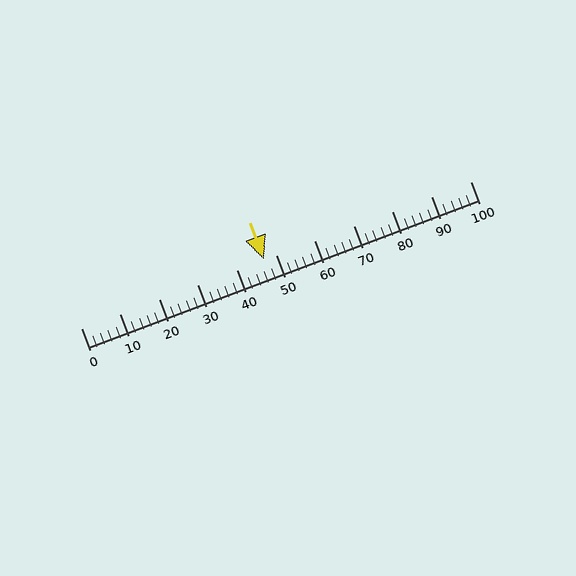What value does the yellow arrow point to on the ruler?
The yellow arrow points to approximately 47.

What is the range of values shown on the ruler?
The ruler shows values from 0 to 100.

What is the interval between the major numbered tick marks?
The major tick marks are spaced 10 units apart.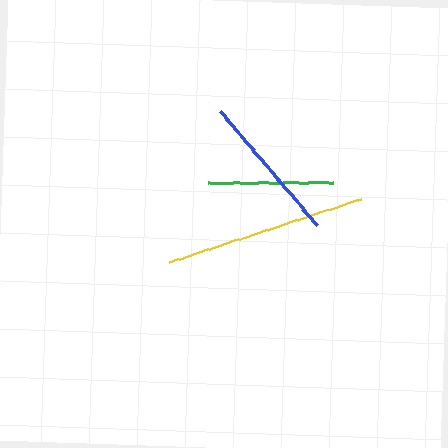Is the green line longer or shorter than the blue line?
The blue line is longer than the green line.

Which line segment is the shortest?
The green line is the shortest at approximately 126 pixels.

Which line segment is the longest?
The yellow line is the longest at approximately 203 pixels.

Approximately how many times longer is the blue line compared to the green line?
The blue line is approximately 1.2 times the length of the green line.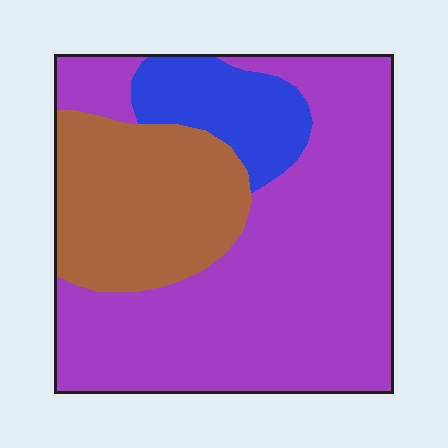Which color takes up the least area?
Blue, at roughly 10%.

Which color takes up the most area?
Purple, at roughly 60%.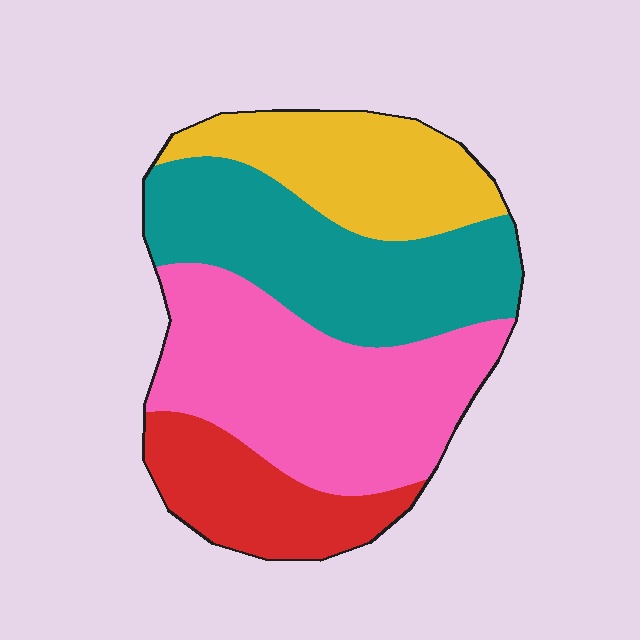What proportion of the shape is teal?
Teal takes up between a quarter and a half of the shape.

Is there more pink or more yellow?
Pink.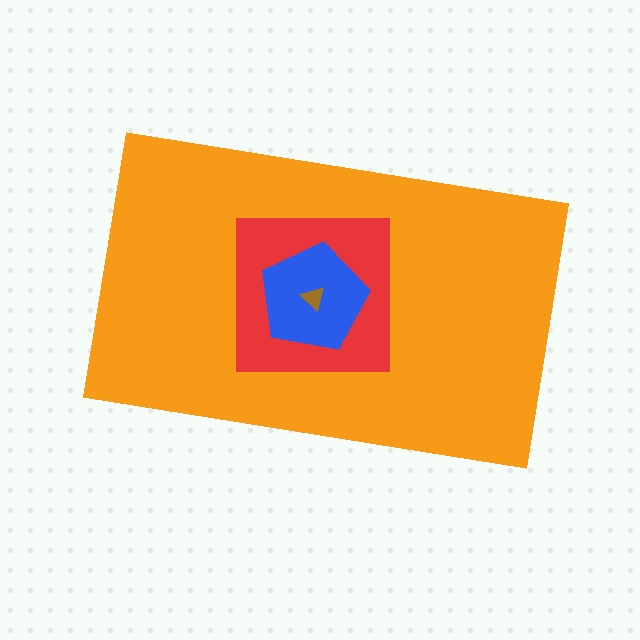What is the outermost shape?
The orange rectangle.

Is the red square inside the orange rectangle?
Yes.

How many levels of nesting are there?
4.